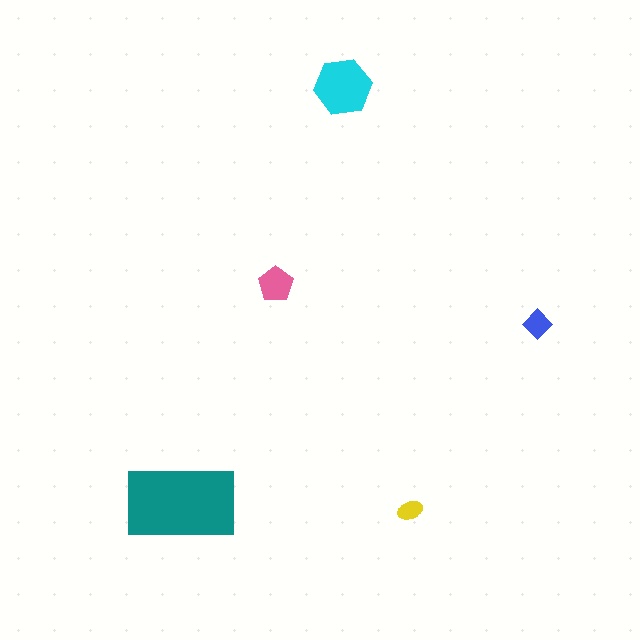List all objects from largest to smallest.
The teal rectangle, the cyan hexagon, the pink pentagon, the blue diamond, the yellow ellipse.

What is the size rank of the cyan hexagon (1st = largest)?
2nd.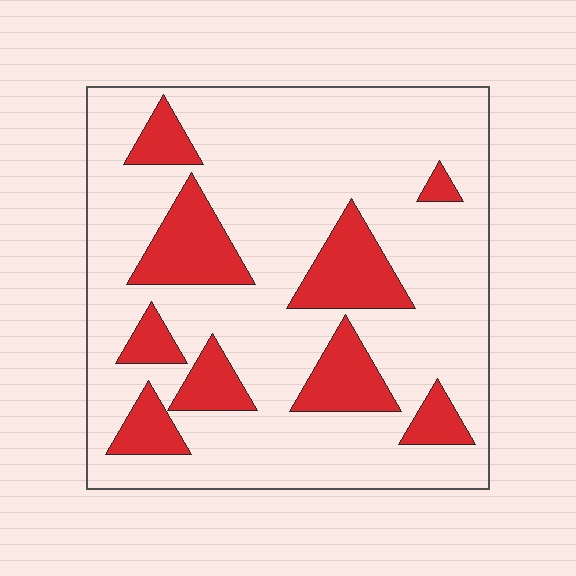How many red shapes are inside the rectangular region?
9.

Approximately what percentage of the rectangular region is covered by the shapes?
Approximately 20%.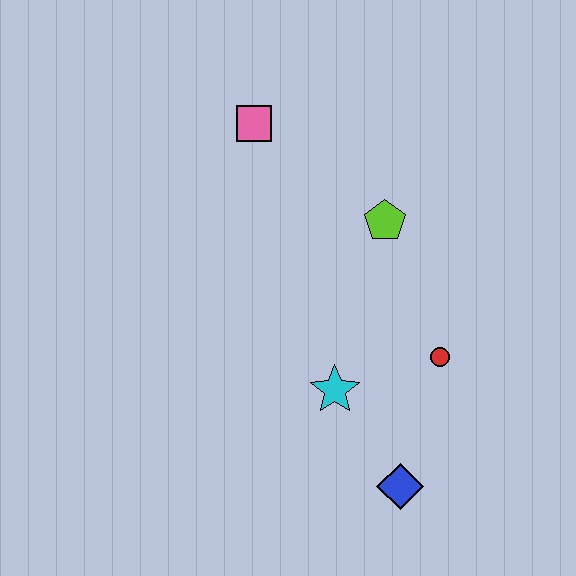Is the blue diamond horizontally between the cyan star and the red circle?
Yes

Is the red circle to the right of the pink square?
Yes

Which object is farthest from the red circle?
The pink square is farthest from the red circle.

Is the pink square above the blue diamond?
Yes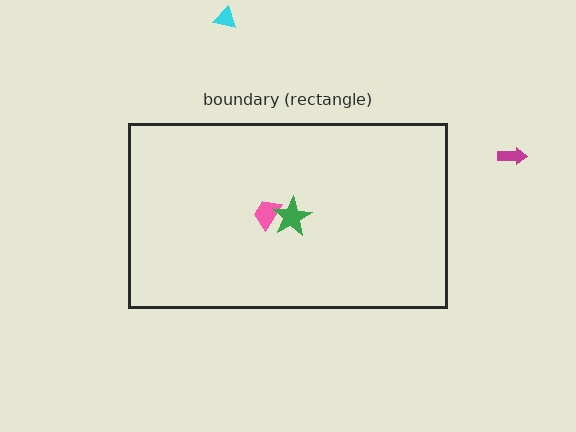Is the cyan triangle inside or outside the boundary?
Outside.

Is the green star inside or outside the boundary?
Inside.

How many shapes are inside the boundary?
2 inside, 2 outside.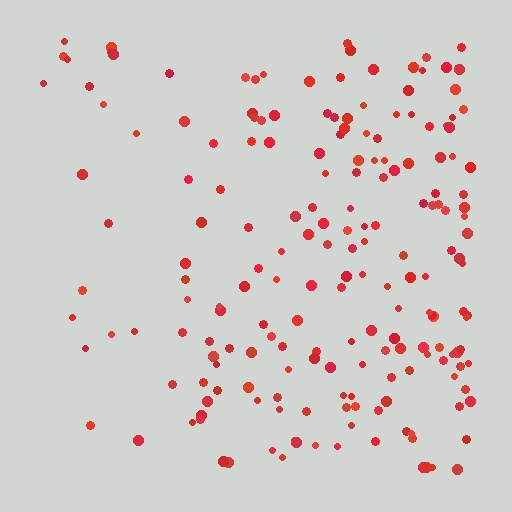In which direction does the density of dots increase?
From left to right, with the right side densest.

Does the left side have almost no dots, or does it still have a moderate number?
Still a moderate number, just noticeably fewer than the right.